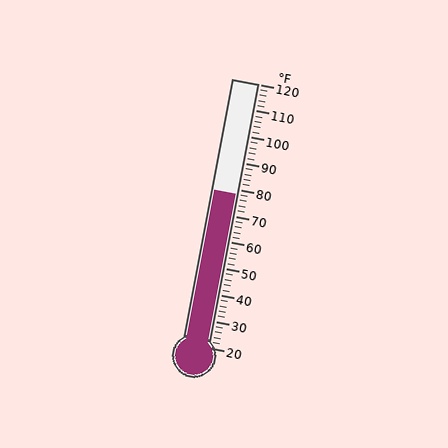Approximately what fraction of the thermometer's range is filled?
The thermometer is filled to approximately 60% of its range.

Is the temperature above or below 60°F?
The temperature is above 60°F.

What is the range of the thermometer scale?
The thermometer scale ranges from 20°F to 120°F.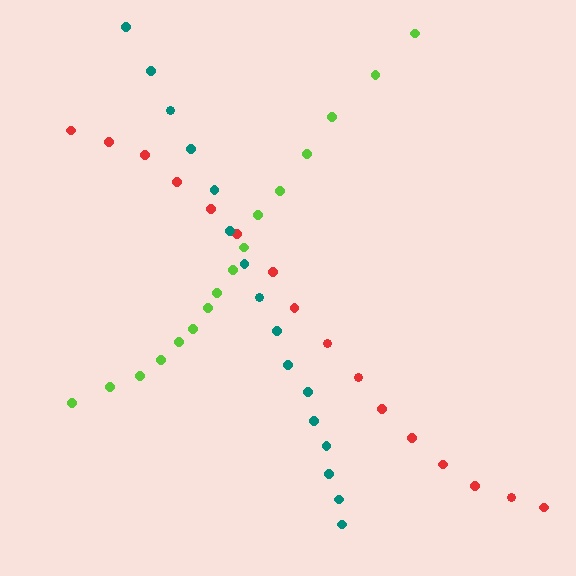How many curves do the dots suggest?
There are 3 distinct paths.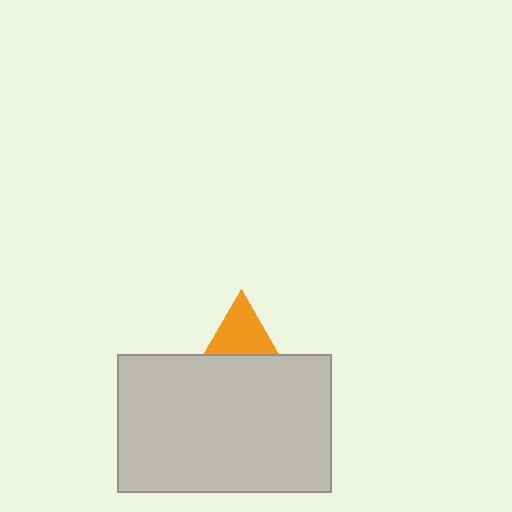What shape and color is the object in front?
The object in front is a light gray rectangle.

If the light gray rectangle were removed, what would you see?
You would see the complete orange triangle.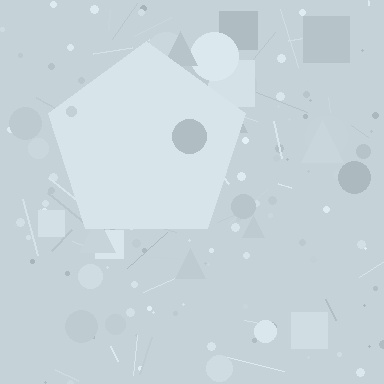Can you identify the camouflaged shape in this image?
The camouflaged shape is a pentagon.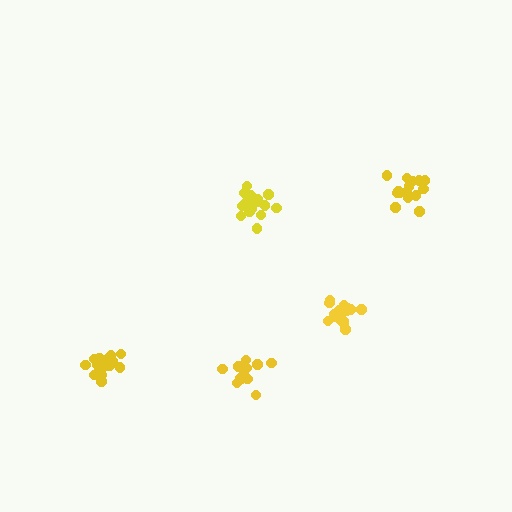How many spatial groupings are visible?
There are 5 spatial groupings.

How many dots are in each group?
Group 1: 17 dots, Group 2: 14 dots, Group 3: 19 dots, Group 4: 15 dots, Group 5: 18 dots (83 total).